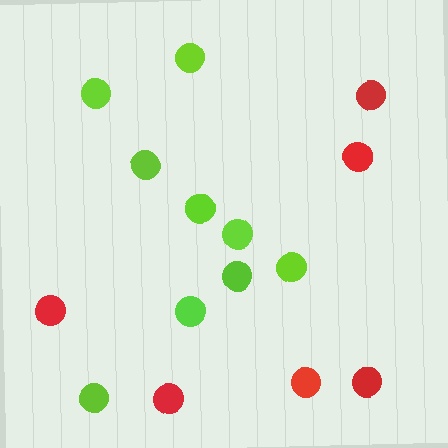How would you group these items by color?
There are 2 groups: one group of red circles (6) and one group of lime circles (9).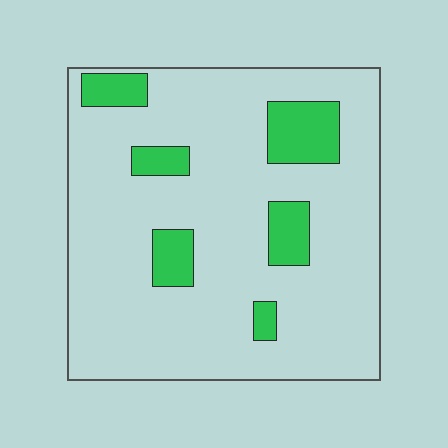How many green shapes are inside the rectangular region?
6.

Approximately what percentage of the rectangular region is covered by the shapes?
Approximately 15%.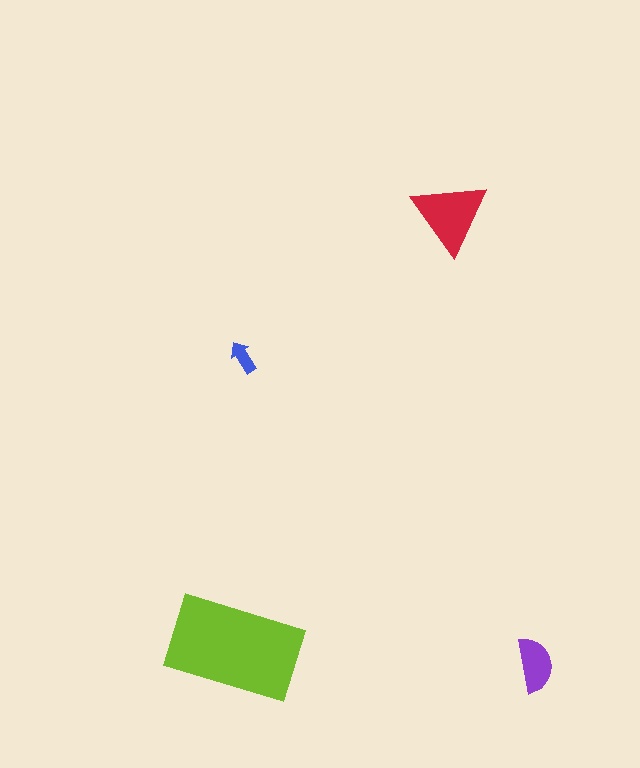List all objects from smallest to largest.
The blue arrow, the purple semicircle, the red triangle, the lime rectangle.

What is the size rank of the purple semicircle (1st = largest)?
3rd.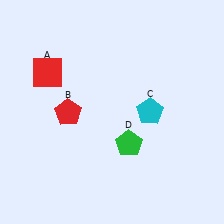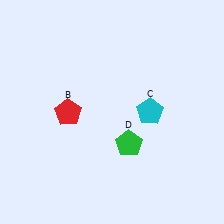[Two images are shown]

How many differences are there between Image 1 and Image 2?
There is 1 difference between the two images.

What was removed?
The red square (A) was removed in Image 2.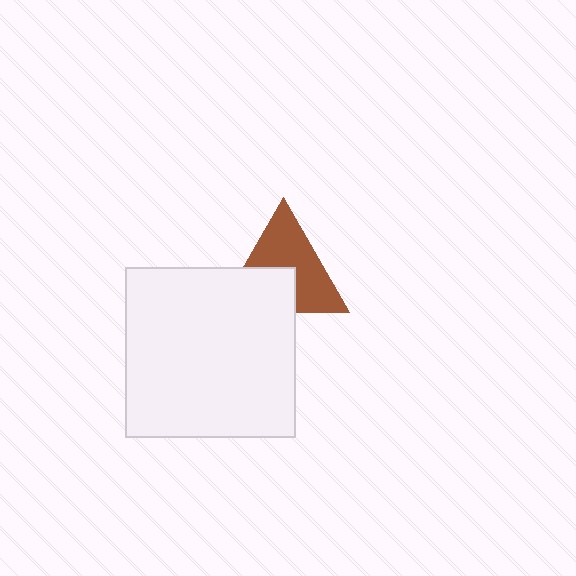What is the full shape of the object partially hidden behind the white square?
The partially hidden object is a brown triangle.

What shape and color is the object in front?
The object in front is a white square.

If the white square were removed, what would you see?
You would see the complete brown triangle.